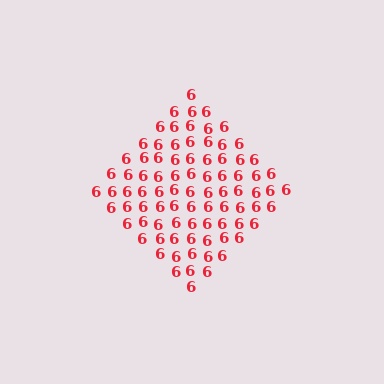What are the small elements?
The small elements are digit 6's.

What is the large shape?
The large shape is a diamond.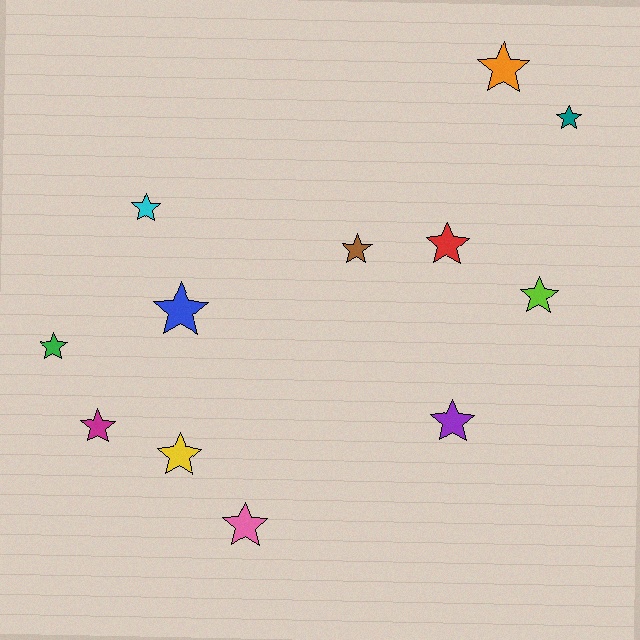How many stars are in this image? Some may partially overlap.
There are 12 stars.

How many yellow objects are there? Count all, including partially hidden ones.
There is 1 yellow object.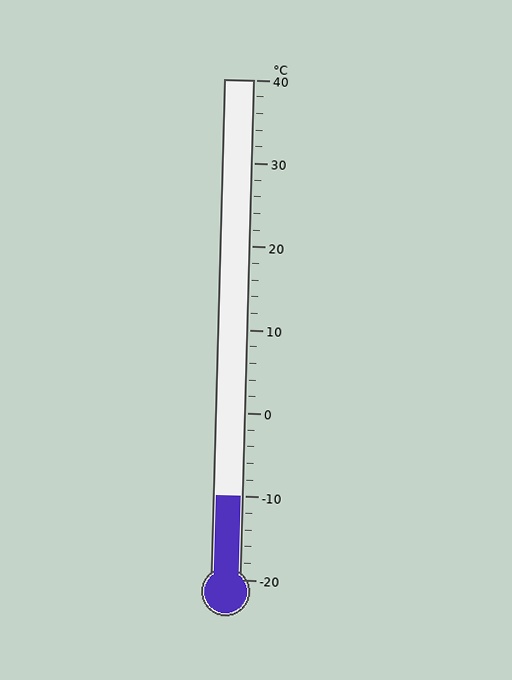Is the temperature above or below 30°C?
The temperature is below 30°C.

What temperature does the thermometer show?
The thermometer shows approximately -10°C.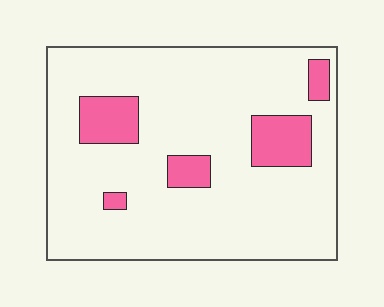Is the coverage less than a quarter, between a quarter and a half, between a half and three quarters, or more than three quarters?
Less than a quarter.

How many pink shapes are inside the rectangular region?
5.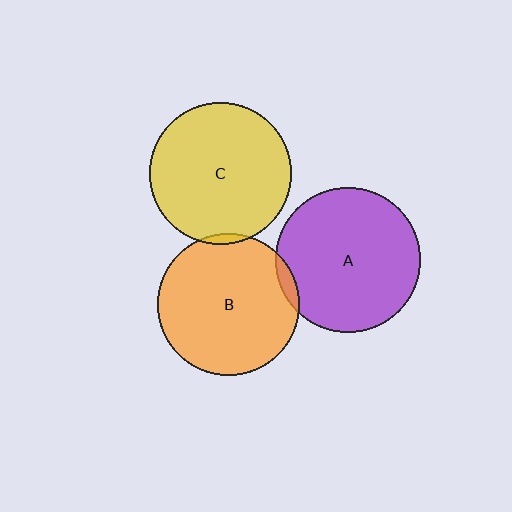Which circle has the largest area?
Circle A (purple).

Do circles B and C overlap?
Yes.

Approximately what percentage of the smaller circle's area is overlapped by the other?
Approximately 5%.